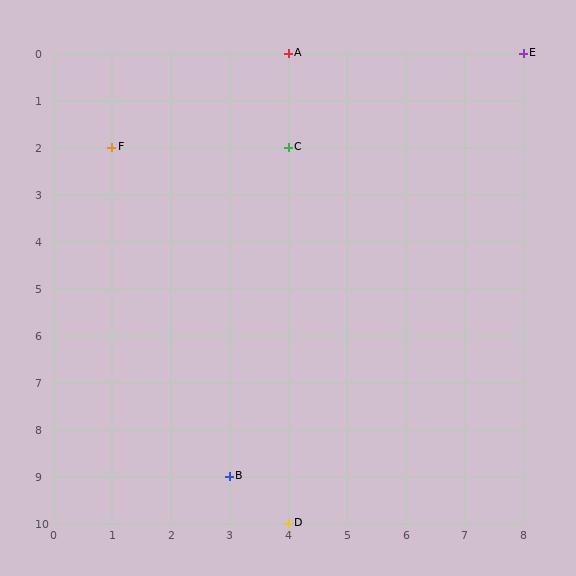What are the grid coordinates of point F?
Point F is at grid coordinates (1, 2).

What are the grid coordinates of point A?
Point A is at grid coordinates (4, 0).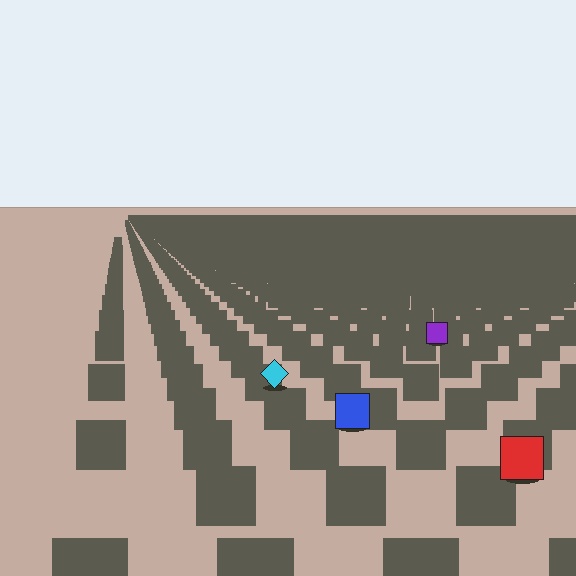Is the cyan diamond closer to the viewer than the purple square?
Yes. The cyan diamond is closer — you can tell from the texture gradient: the ground texture is coarser near it.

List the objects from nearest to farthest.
From nearest to farthest: the red square, the blue square, the cyan diamond, the purple square.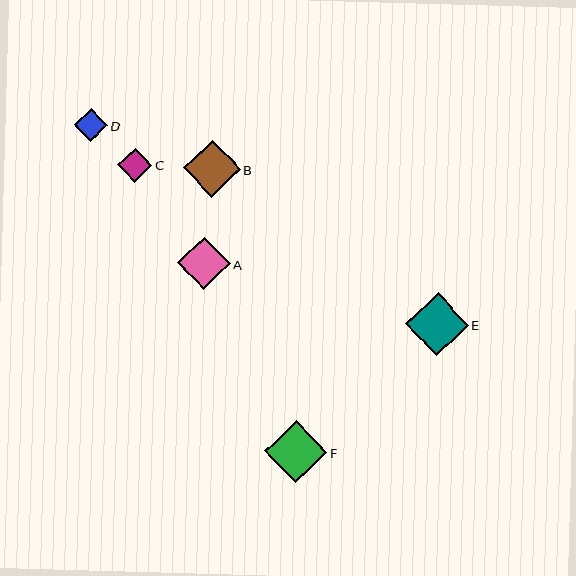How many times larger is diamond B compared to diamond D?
Diamond B is approximately 1.7 times the size of diamond D.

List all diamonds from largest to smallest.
From largest to smallest: F, E, B, A, C, D.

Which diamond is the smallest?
Diamond D is the smallest with a size of approximately 33 pixels.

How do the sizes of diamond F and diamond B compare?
Diamond F and diamond B are approximately the same size.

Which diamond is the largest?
Diamond F is the largest with a size of approximately 63 pixels.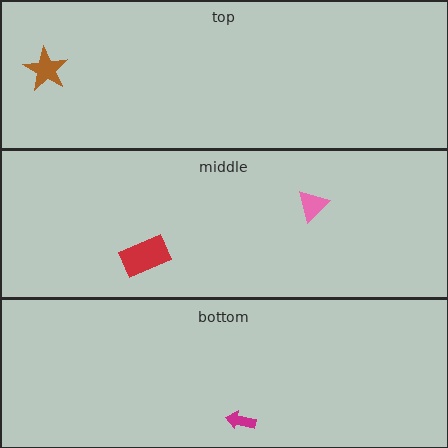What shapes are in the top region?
The brown star.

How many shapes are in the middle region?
2.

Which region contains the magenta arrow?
The bottom region.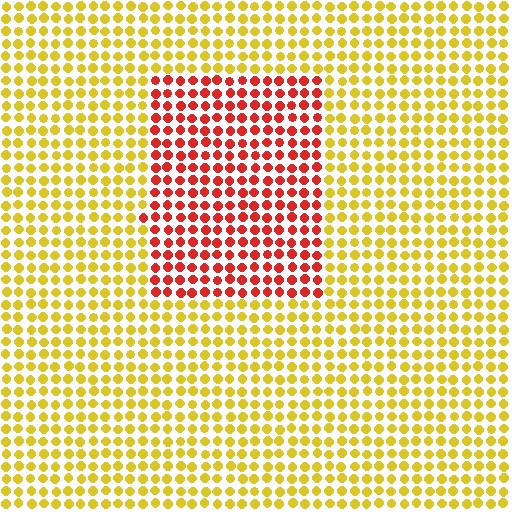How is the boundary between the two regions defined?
The boundary is defined purely by a slight shift in hue (about 54 degrees). Spacing, size, and orientation are identical on both sides.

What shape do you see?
I see a rectangle.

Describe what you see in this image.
The image is filled with small yellow elements in a uniform arrangement. A rectangle-shaped region is visible where the elements are tinted to a slightly different hue, forming a subtle color boundary.